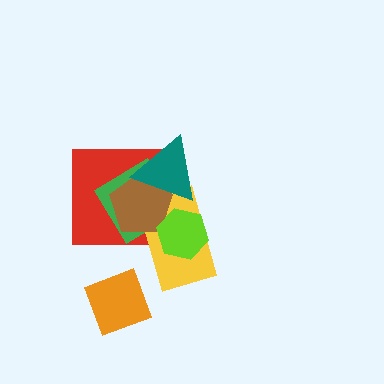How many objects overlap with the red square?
4 objects overlap with the red square.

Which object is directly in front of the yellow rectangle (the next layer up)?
The brown pentagon is directly in front of the yellow rectangle.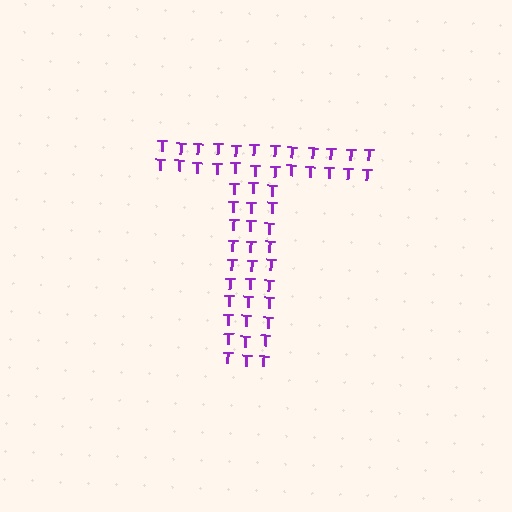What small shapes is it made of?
It is made of small letter T's.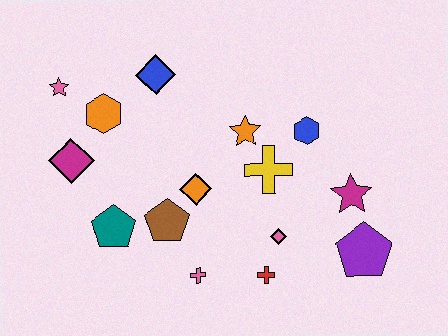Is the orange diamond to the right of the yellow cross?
No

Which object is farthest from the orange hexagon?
The purple pentagon is farthest from the orange hexagon.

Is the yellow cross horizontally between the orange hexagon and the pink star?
No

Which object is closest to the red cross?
The pink diamond is closest to the red cross.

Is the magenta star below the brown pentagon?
No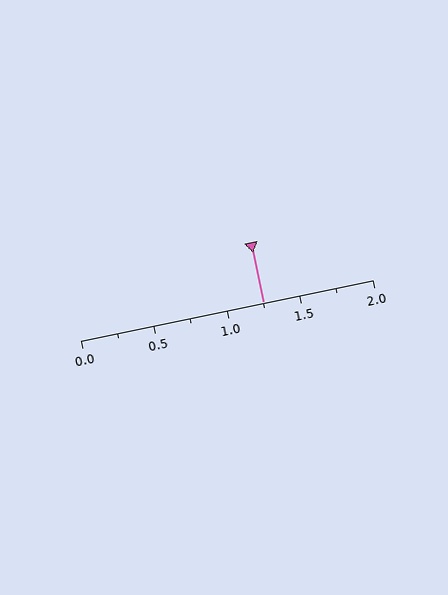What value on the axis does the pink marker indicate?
The marker indicates approximately 1.25.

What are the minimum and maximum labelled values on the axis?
The axis runs from 0.0 to 2.0.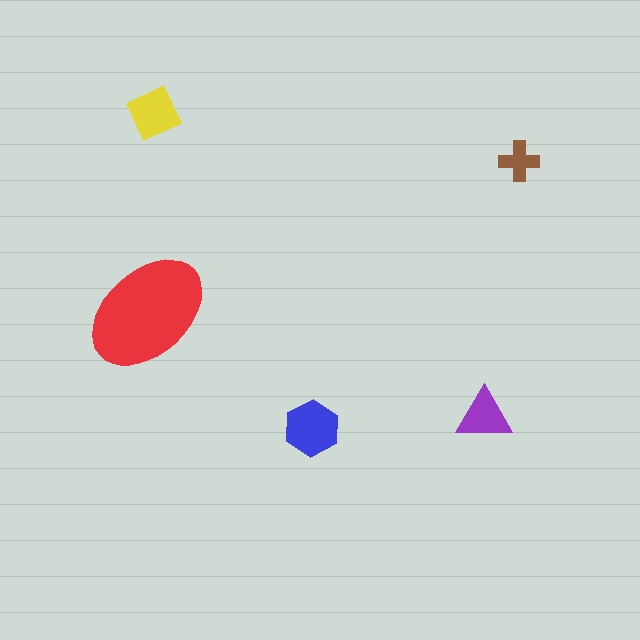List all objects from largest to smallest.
The red ellipse, the blue hexagon, the yellow diamond, the purple triangle, the brown cross.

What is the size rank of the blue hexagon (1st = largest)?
2nd.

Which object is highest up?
The yellow diamond is topmost.